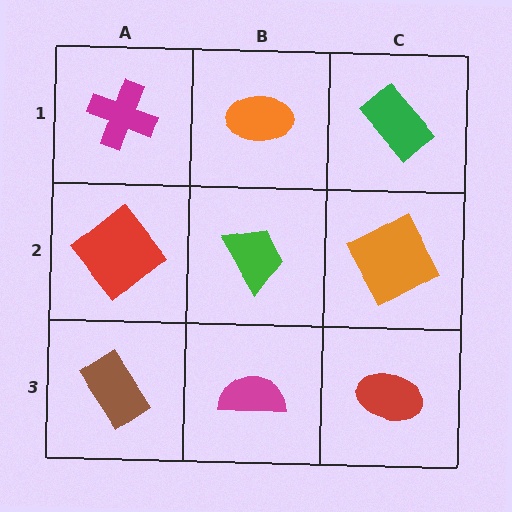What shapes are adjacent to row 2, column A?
A magenta cross (row 1, column A), a brown rectangle (row 3, column A), a green trapezoid (row 2, column B).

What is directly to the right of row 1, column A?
An orange ellipse.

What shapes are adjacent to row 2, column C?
A green rectangle (row 1, column C), a red ellipse (row 3, column C), a green trapezoid (row 2, column B).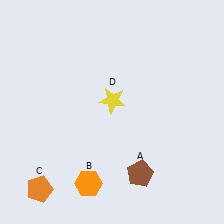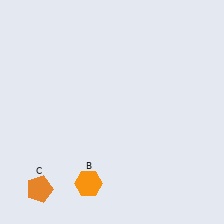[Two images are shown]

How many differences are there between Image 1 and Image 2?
There are 2 differences between the two images.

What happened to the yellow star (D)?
The yellow star (D) was removed in Image 2. It was in the top-right area of Image 1.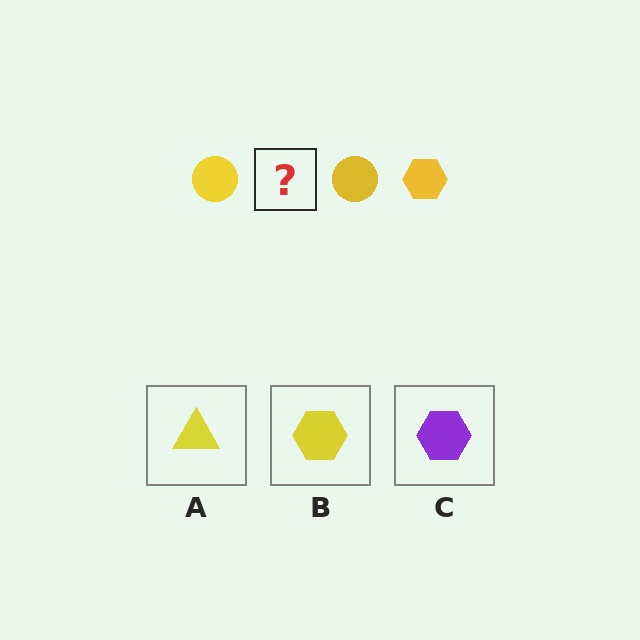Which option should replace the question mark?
Option B.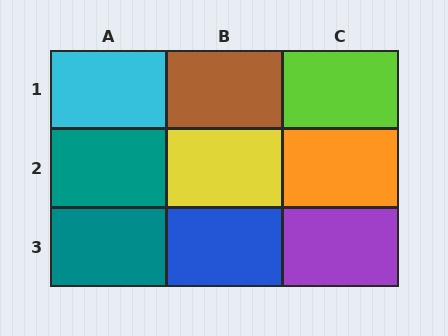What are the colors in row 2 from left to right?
Teal, yellow, orange.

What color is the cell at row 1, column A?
Cyan.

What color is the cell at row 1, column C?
Lime.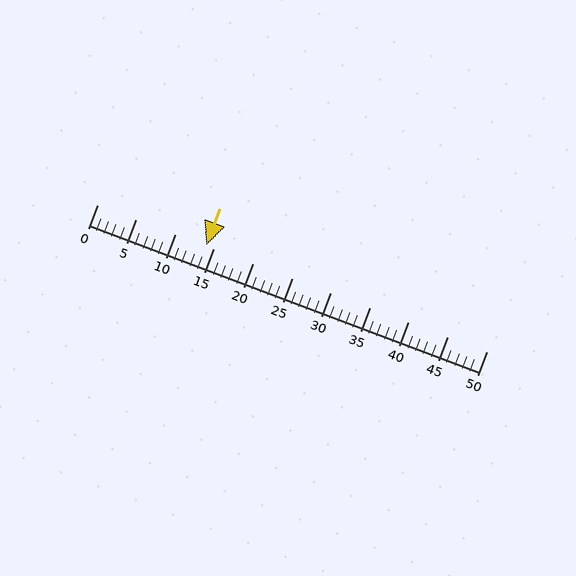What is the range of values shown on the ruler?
The ruler shows values from 0 to 50.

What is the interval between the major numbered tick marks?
The major tick marks are spaced 5 units apart.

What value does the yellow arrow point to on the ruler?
The yellow arrow points to approximately 14.